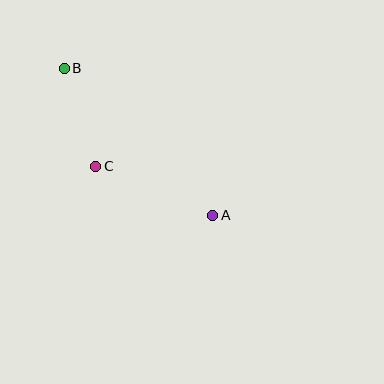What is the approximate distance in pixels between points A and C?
The distance between A and C is approximately 127 pixels.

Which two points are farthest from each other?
Points A and B are farthest from each other.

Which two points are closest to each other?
Points B and C are closest to each other.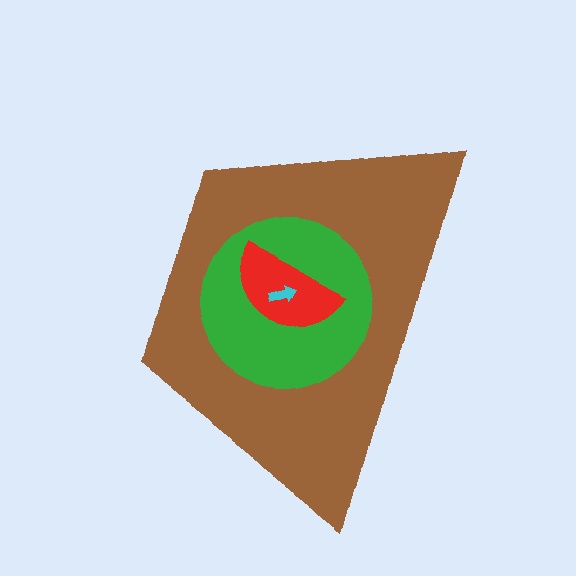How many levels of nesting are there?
4.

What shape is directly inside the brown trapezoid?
The green circle.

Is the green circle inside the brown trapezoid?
Yes.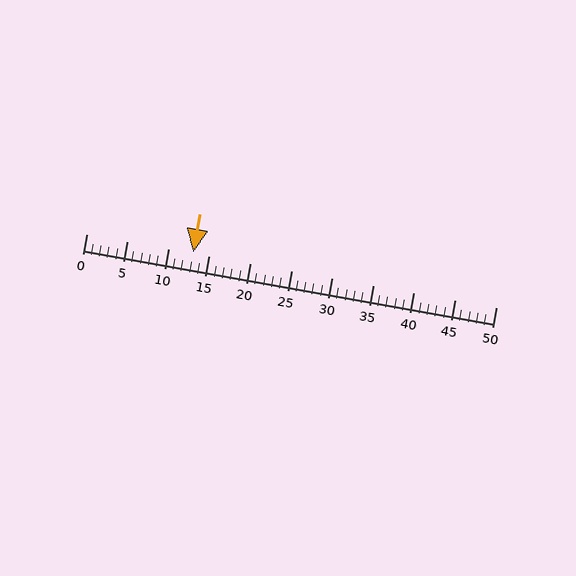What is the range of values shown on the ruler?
The ruler shows values from 0 to 50.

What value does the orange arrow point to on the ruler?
The orange arrow points to approximately 13.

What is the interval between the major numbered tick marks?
The major tick marks are spaced 5 units apart.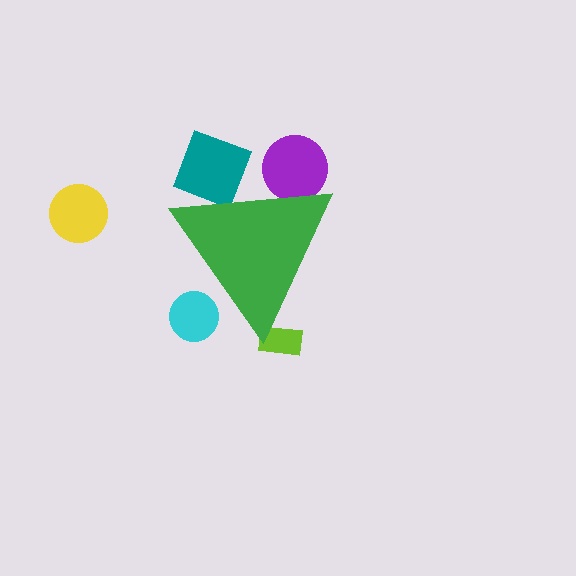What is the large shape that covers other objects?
A green triangle.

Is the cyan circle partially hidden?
Yes, the cyan circle is partially hidden behind the green triangle.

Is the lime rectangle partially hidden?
Yes, the lime rectangle is partially hidden behind the green triangle.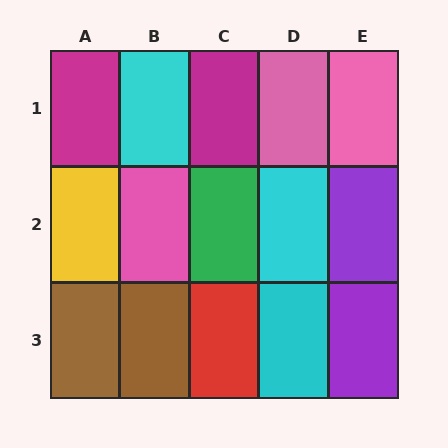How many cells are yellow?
1 cell is yellow.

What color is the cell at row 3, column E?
Purple.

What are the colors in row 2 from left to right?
Yellow, pink, green, cyan, purple.